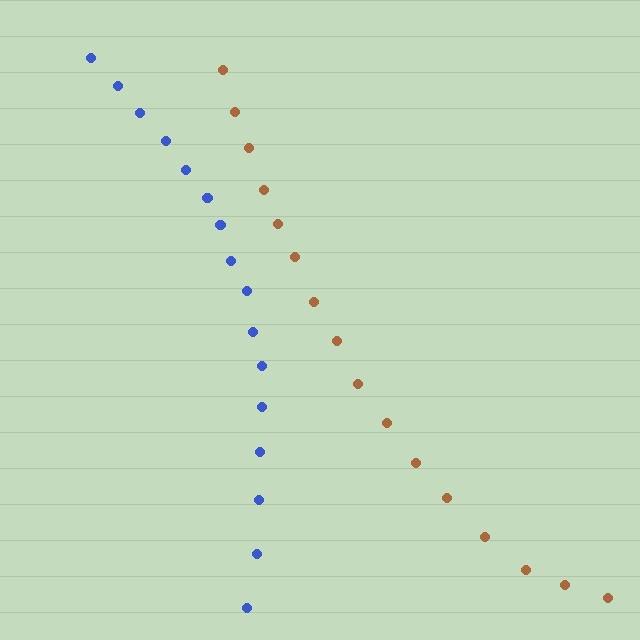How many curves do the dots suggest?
There are 2 distinct paths.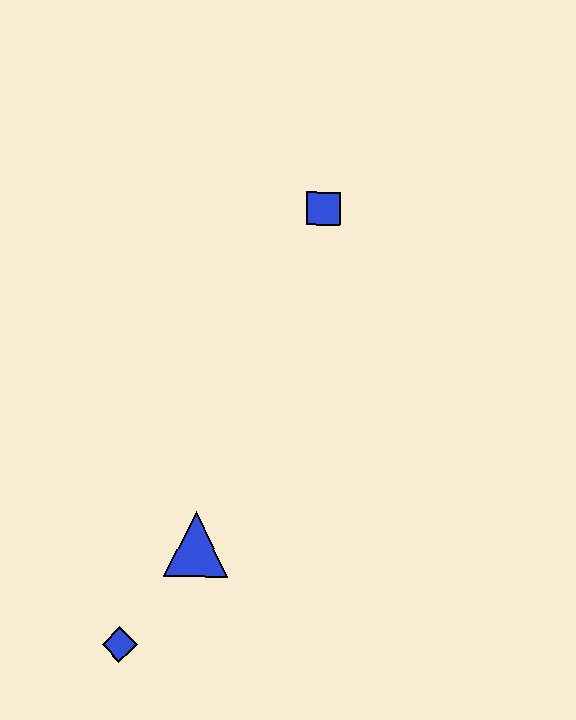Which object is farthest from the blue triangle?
The blue square is farthest from the blue triangle.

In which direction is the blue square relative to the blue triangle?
The blue square is above the blue triangle.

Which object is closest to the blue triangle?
The blue diamond is closest to the blue triangle.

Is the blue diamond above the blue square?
No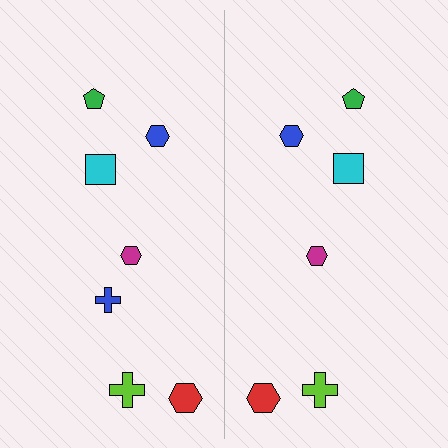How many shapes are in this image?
There are 13 shapes in this image.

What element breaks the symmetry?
A blue cross is missing from the right side.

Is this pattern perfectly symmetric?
No, the pattern is not perfectly symmetric. A blue cross is missing from the right side.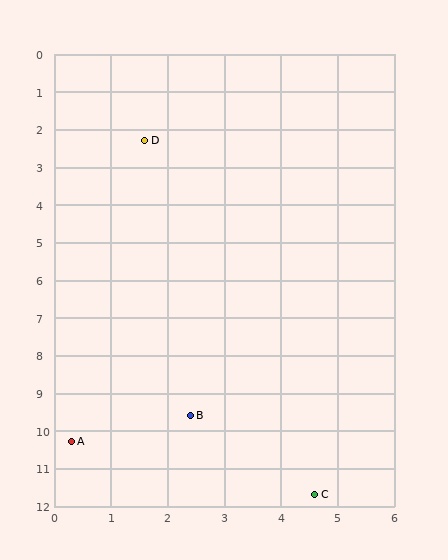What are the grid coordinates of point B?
Point B is at approximately (2.4, 9.6).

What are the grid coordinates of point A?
Point A is at approximately (0.3, 10.3).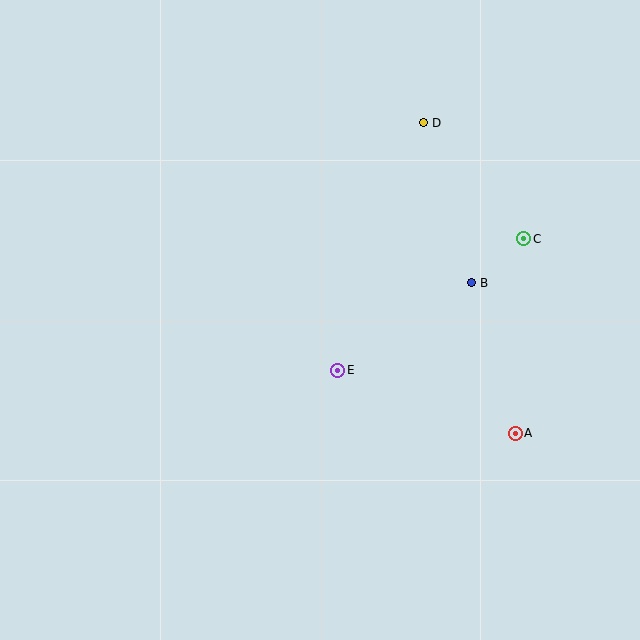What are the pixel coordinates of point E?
Point E is at (338, 370).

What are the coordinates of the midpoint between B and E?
The midpoint between B and E is at (404, 327).